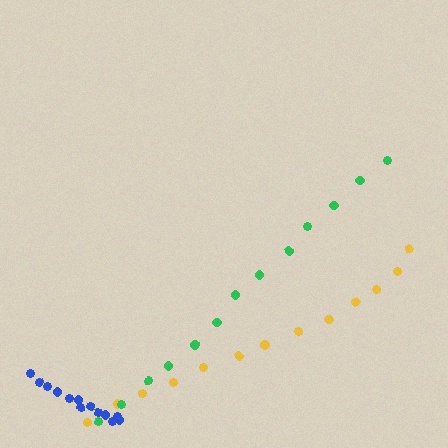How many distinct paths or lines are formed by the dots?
There are 3 distinct paths.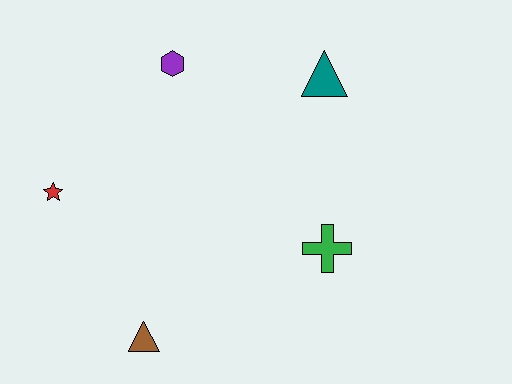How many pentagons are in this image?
There are no pentagons.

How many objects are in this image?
There are 5 objects.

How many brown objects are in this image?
There is 1 brown object.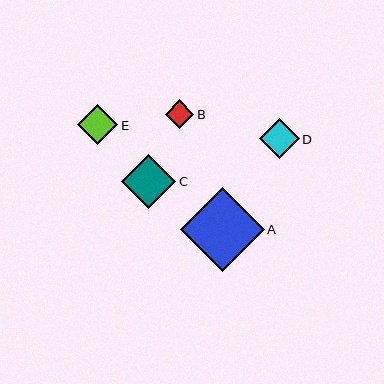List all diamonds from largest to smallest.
From largest to smallest: A, C, D, E, B.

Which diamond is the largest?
Diamond A is the largest with a size of approximately 84 pixels.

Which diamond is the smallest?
Diamond B is the smallest with a size of approximately 28 pixels.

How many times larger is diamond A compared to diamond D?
Diamond A is approximately 2.1 times the size of diamond D.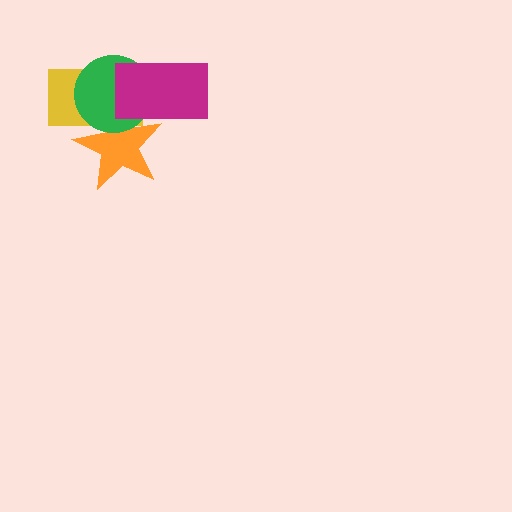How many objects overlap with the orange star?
3 objects overlap with the orange star.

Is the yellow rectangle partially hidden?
Yes, it is partially covered by another shape.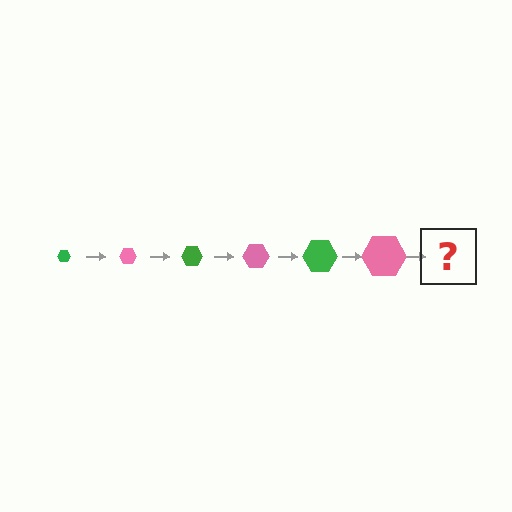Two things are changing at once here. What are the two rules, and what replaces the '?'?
The two rules are that the hexagon grows larger each step and the color cycles through green and pink. The '?' should be a green hexagon, larger than the previous one.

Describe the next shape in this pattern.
It should be a green hexagon, larger than the previous one.